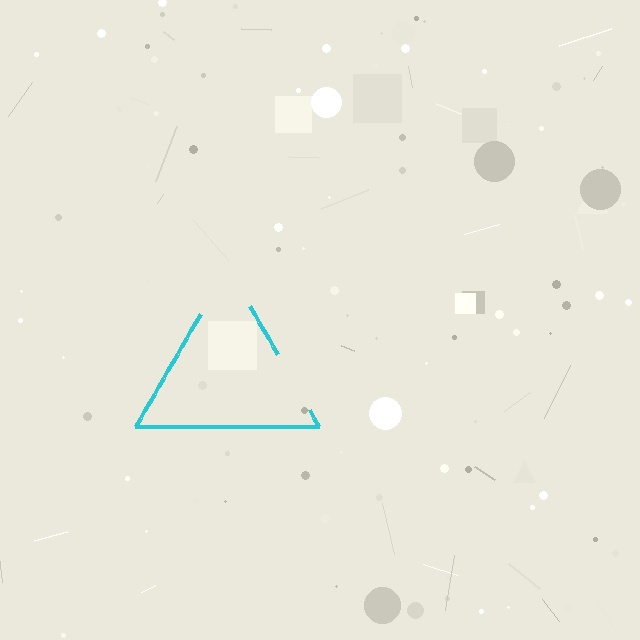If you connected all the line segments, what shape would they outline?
They would outline a triangle.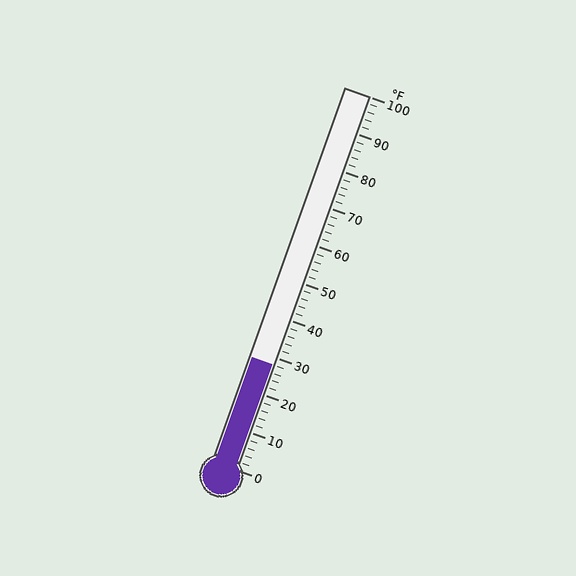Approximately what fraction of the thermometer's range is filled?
The thermometer is filled to approximately 30% of its range.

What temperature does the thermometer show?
The thermometer shows approximately 28°F.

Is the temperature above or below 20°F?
The temperature is above 20°F.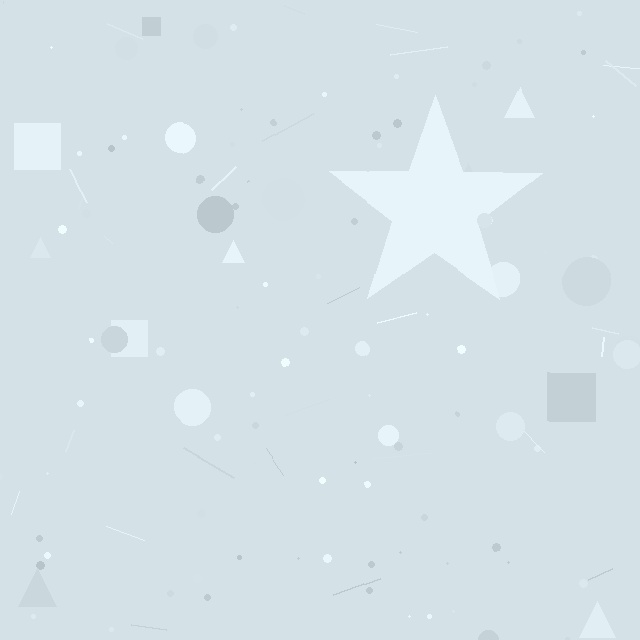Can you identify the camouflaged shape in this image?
The camouflaged shape is a star.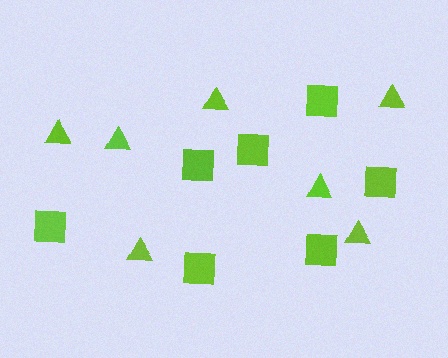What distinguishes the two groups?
There are 2 groups: one group of triangles (7) and one group of squares (7).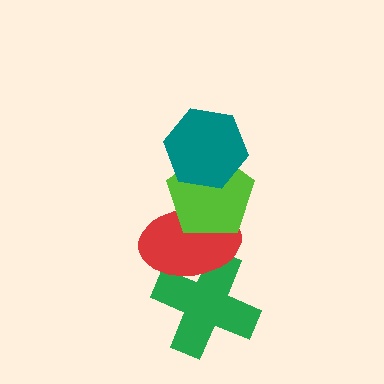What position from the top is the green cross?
The green cross is 4th from the top.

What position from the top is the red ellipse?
The red ellipse is 3rd from the top.